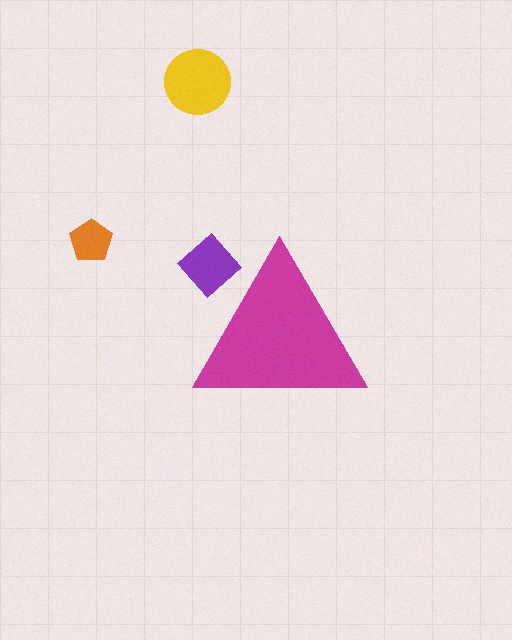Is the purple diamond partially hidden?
Yes, the purple diamond is partially hidden behind the magenta triangle.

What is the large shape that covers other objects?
A magenta triangle.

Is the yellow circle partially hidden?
No, the yellow circle is fully visible.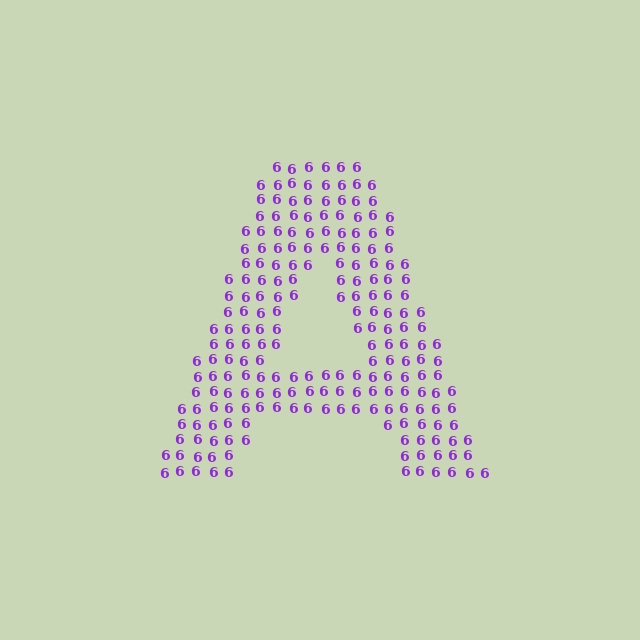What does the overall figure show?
The overall figure shows the letter A.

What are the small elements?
The small elements are digit 6's.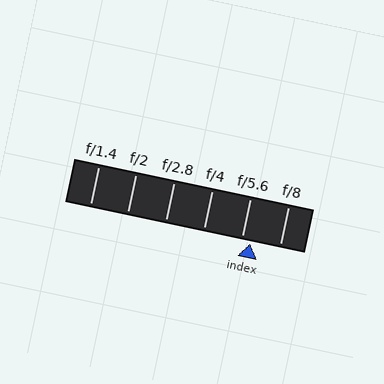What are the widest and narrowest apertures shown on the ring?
The widest aperture shown is f/1.4 and the narrowest is f/8.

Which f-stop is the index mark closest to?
The index mark is closest to f/5.6.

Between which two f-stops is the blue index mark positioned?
The index mark is between f/5.6 and f/8.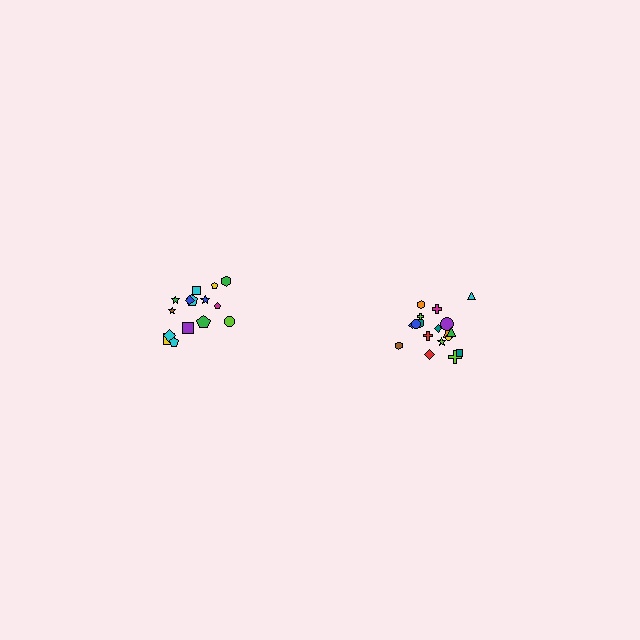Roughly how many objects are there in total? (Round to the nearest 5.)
Roughly 35 objects in total.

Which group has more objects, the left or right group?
The right group.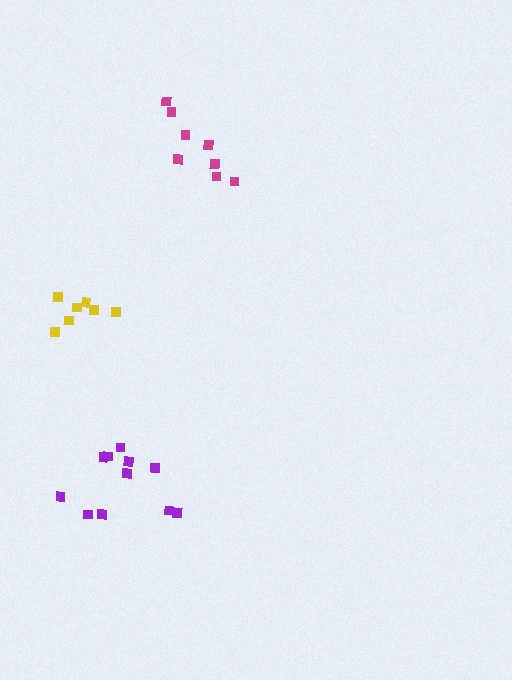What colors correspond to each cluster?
The clusters are colored: purple, yellow, magenta.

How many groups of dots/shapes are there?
There are 3 groups.